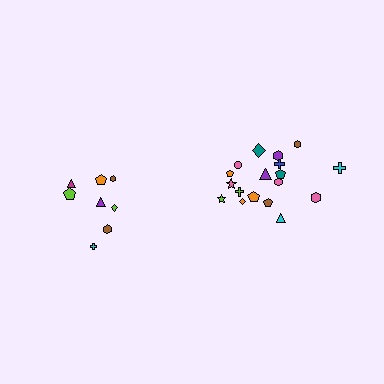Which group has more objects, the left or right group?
The right group.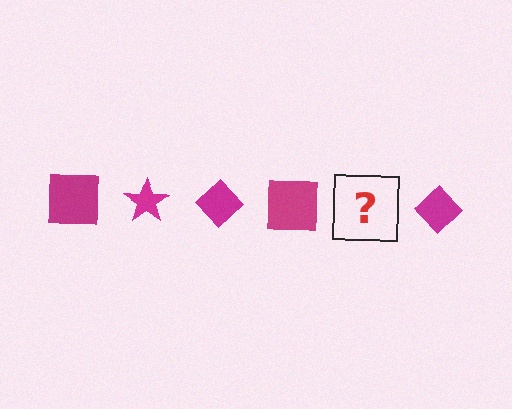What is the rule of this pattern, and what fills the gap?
The rule is that the pattern cycles through square, star, diamond shapes in magenta. The gap should be filled with a magenta star.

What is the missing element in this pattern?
The missing element is a magenta star.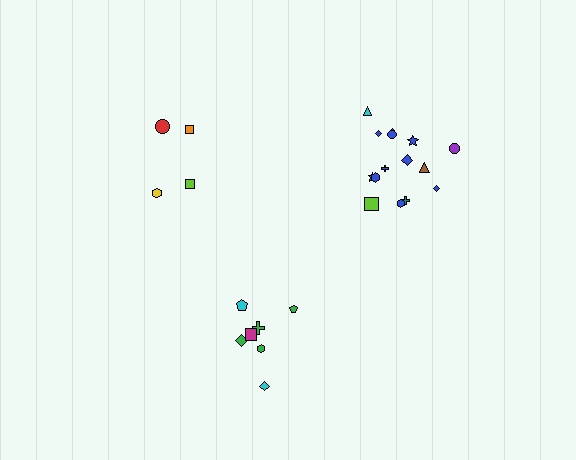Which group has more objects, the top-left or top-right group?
The top-right group.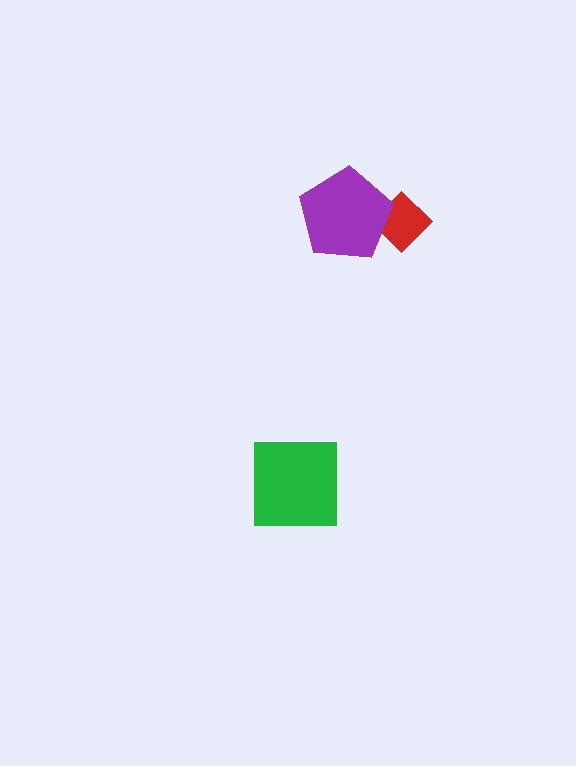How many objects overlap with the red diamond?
1 object overlaps with the red diamond.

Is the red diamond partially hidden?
Yes, it is partially covered by another shape.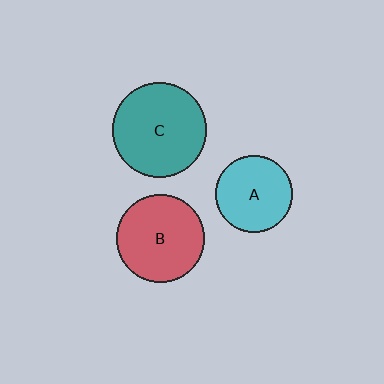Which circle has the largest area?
Circle C (teal).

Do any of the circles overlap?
No, none of the circles overlap.